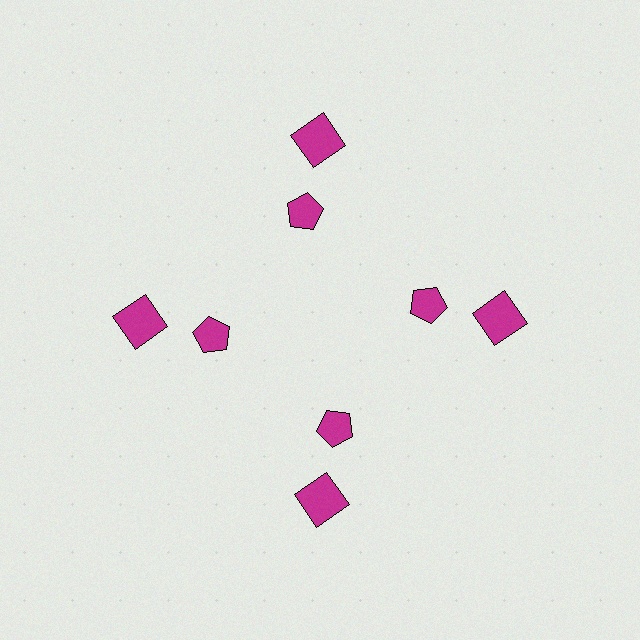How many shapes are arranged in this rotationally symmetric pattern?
There are 8 shapes, arranged in 4 groups of 2.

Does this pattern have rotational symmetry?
Yes, this pattern has 4-fold rotational symmetry. It looks the same after rotating 90 degrees around the center.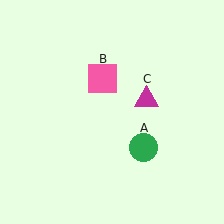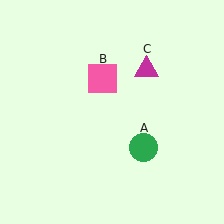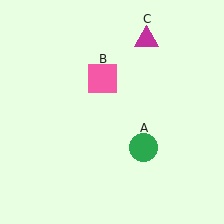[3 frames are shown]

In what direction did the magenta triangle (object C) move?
The magenta triangle (object C) moved up.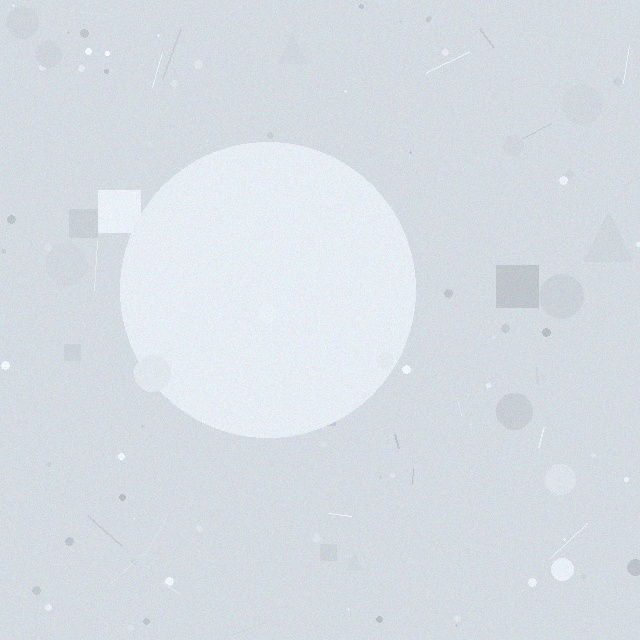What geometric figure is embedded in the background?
A circle is embedded in the background.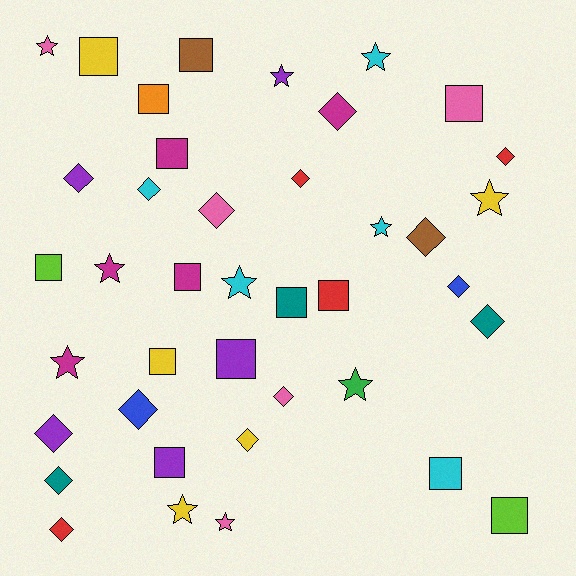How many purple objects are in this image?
There are 5 purple objects.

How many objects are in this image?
There are 40 objects.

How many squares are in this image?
There are 14 squares.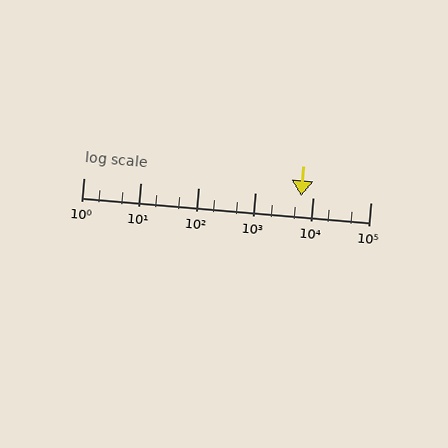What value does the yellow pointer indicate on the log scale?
The pointer indicates approximately 6100.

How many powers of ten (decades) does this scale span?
The scale spans 5 decades, from 1 to 100000.